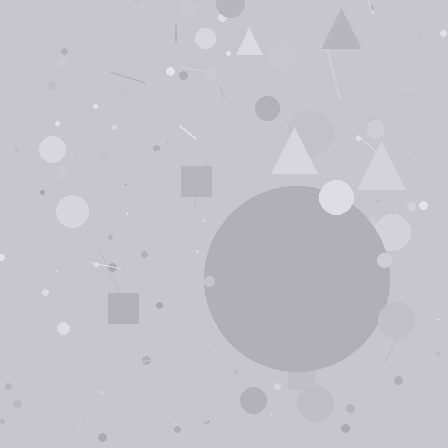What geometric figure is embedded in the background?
A circle is embedded in the background.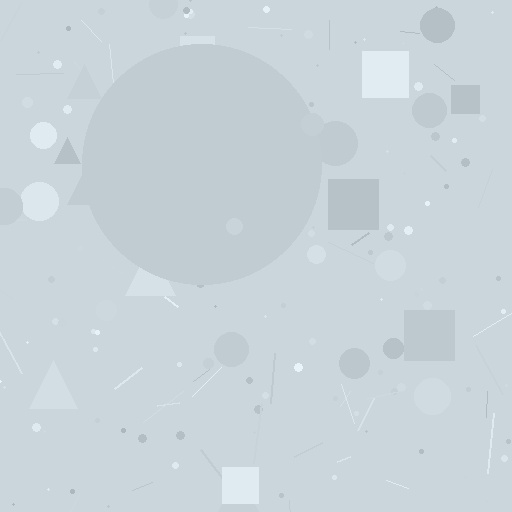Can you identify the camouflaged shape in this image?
The camouflaged shape is a circle.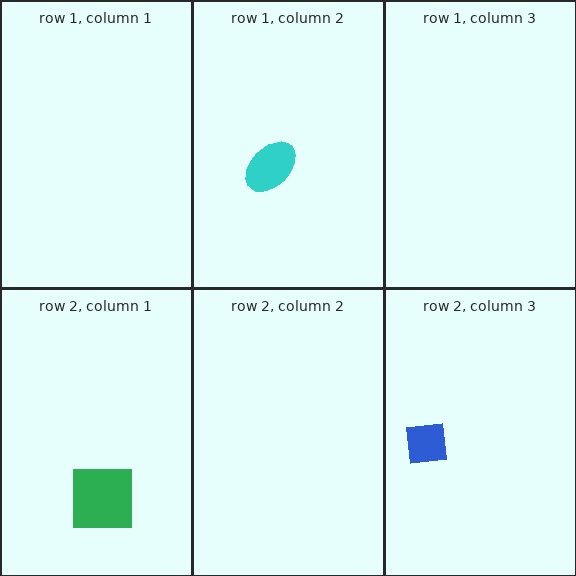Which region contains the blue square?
The row 2, column 3 region.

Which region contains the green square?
The row 2, column 1 region.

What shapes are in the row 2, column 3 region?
The blue square.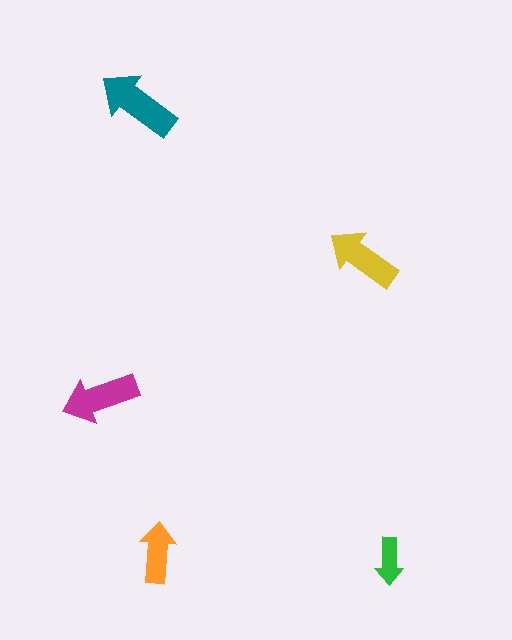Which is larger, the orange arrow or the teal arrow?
The teal one.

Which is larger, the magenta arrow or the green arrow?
The magenta one.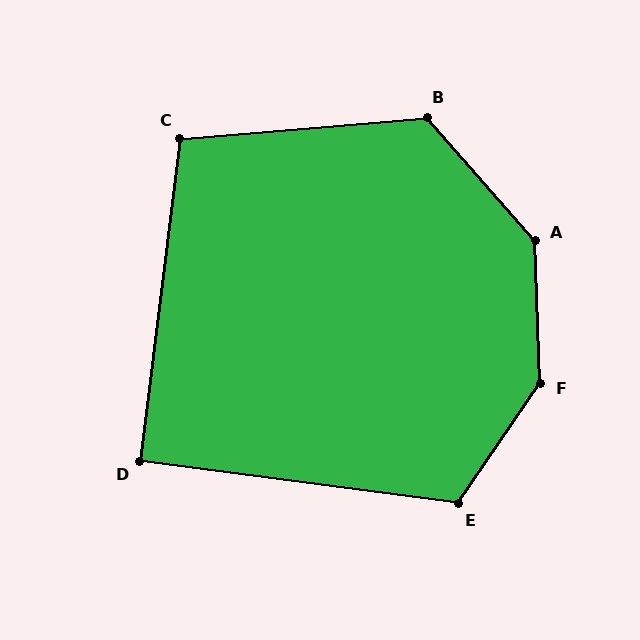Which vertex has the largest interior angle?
F, at approximately 143 degrees.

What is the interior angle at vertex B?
Approximately 126 degrees (obtuse).